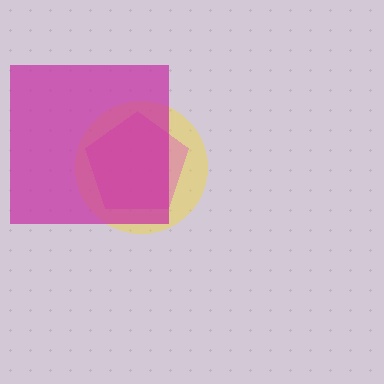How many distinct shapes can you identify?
There are 3 distinct shapes: a yellow circle, a pink pentagon, a magenta square.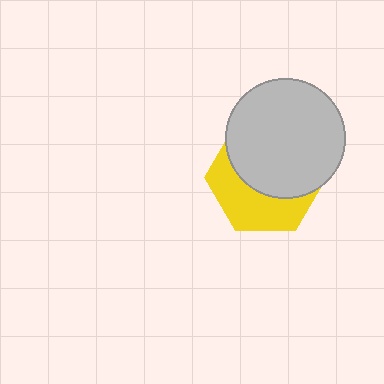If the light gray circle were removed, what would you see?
You would see the complete yellow hexagon.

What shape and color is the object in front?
The object in front is a light gray circle.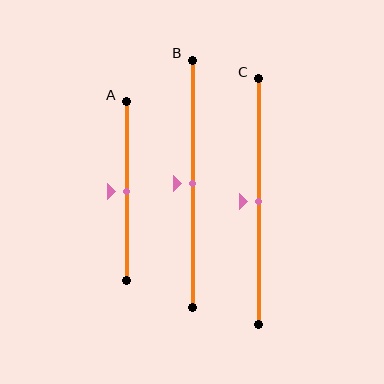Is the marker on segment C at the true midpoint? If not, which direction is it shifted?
Yes, the marker on segment C is at the true midpoint.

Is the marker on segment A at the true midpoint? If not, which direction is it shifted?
Yes, the marker on segment A is at the true midpoint.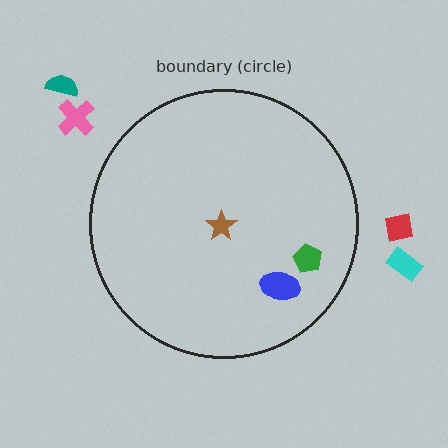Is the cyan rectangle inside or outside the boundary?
Outside.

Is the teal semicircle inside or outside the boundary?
Outside.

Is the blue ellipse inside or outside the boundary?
Inside.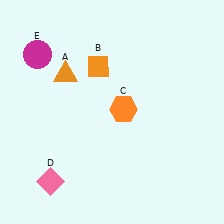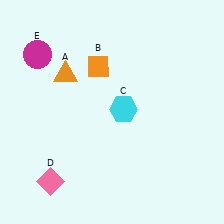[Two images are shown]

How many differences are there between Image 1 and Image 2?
There is 1 difference between the two images.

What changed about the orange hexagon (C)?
In Image 1, C is orange. In Image 2, it changed to cyan.